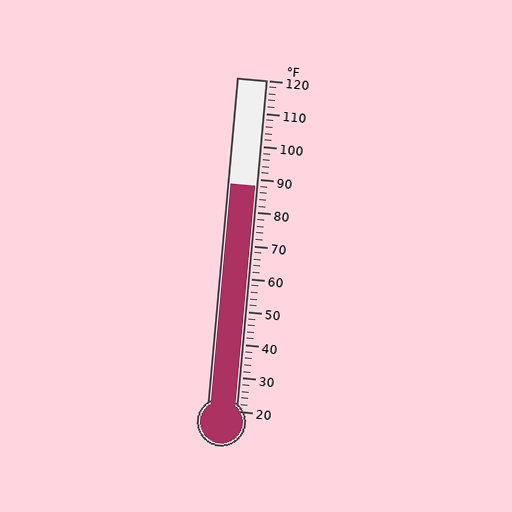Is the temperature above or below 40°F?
The temperature is above 40°F.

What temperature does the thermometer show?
The thermometer shows approximately 88°F.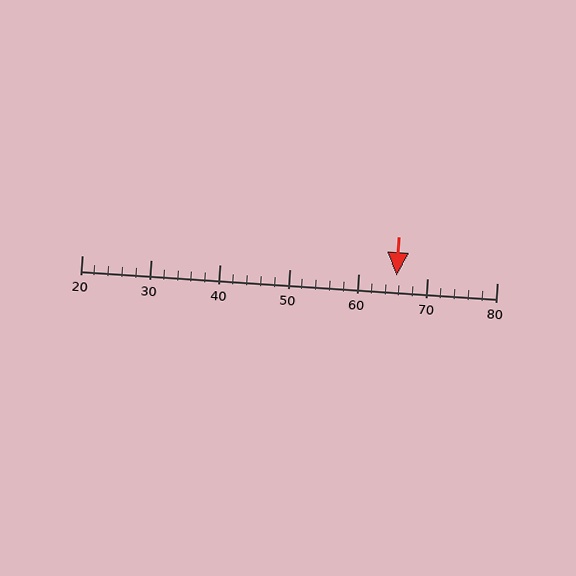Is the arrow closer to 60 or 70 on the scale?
The arrow is closer to 70.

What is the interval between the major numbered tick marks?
The major tick marks are spaced 10 units apart.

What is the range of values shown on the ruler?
The ruler shows values from 20 to 80.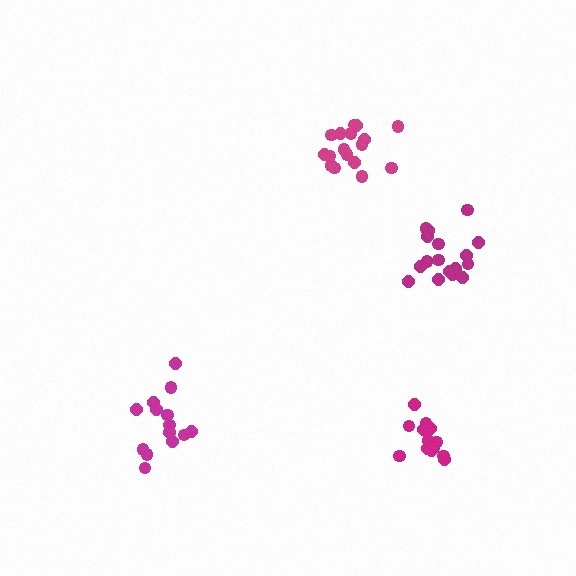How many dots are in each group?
Group 1: 14 dots, Group 2: 17 dots, Group 3: 13 dots, Group 4: 17 dots (61 total).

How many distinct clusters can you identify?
There are 4 distinct clusters.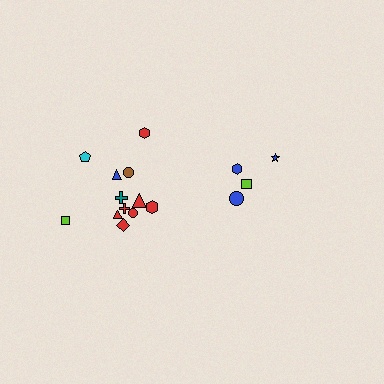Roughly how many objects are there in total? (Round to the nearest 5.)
Roughly 15 objects in total.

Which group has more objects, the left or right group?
The left group.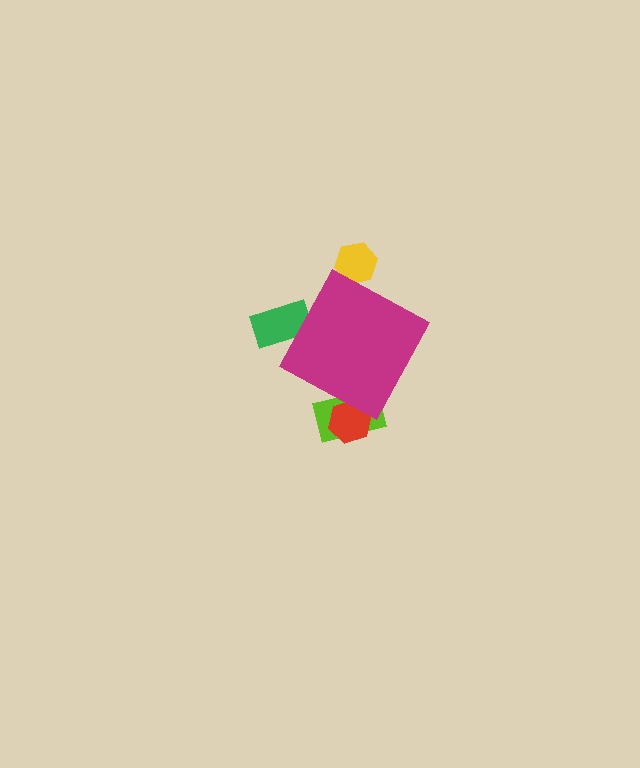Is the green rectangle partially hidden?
Yes, the green rectangle is partially hidden behind the magenta diamond.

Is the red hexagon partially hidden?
Yes, the red hexagon is partially hidden behind the magenta diamond.